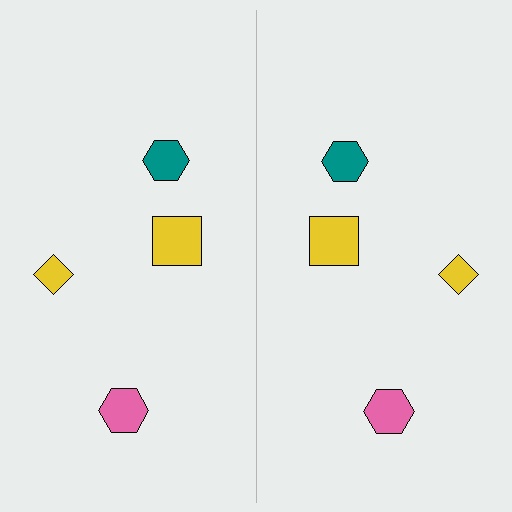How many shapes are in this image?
There are 8 shapes in this image.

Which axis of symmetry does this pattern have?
The pattern has a vertical axis of symmetry running through the center of the image.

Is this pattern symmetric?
Yes, this pattern has bilateral (reflection) symmetry.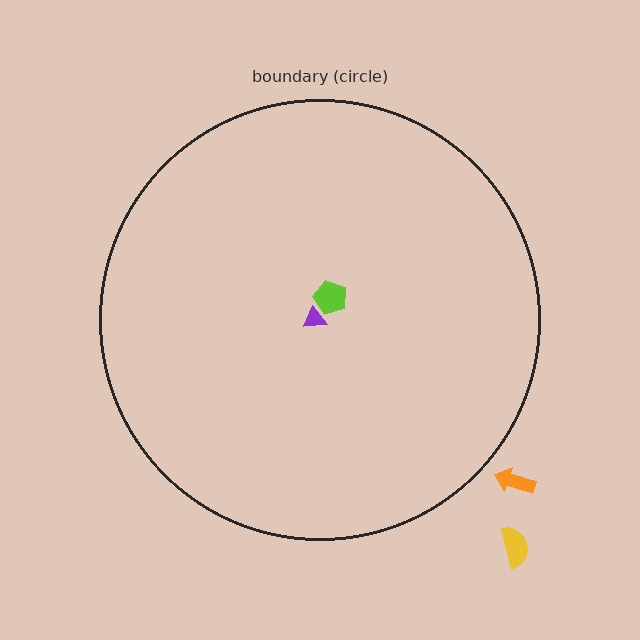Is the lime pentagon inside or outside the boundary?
Inside.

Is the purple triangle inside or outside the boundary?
Inside.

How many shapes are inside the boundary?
2 inside, 2 outside.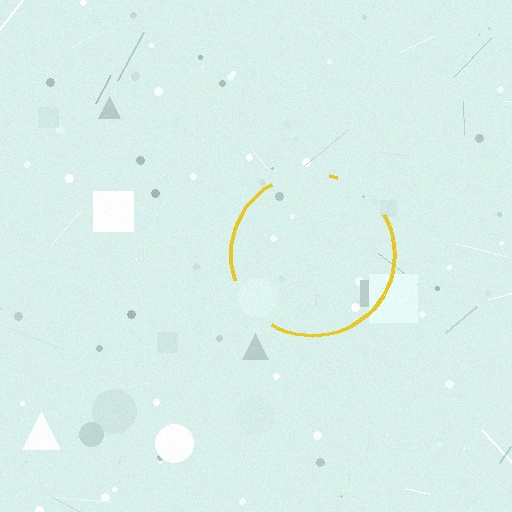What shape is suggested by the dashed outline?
The dashed outline suggests a circle.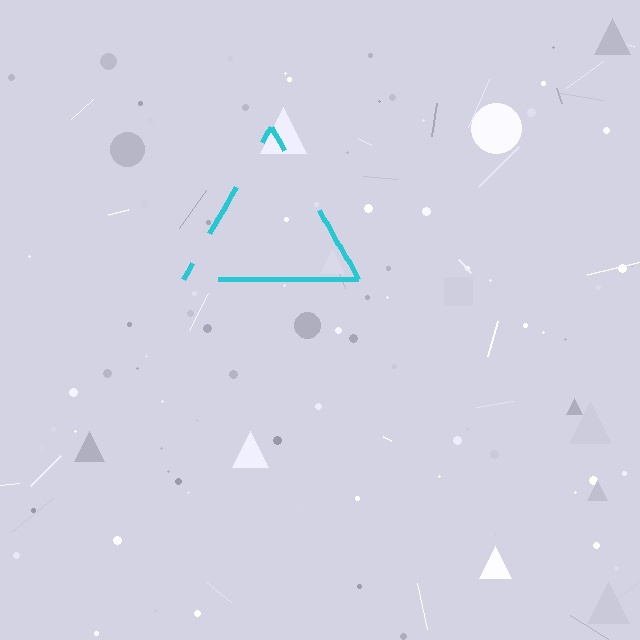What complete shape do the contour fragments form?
The contour fragments form a triangle.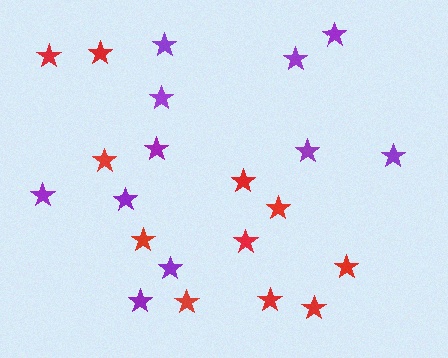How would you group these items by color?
There are 2 groups: one group of red stars (11) and one group of purple stars (11).